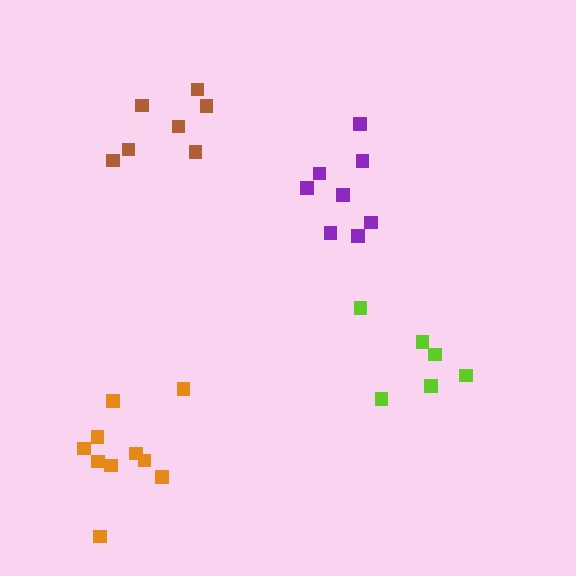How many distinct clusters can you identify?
There are 4 distinct clusters.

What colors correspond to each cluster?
The clusters are colored: lime, brown, purple, orange.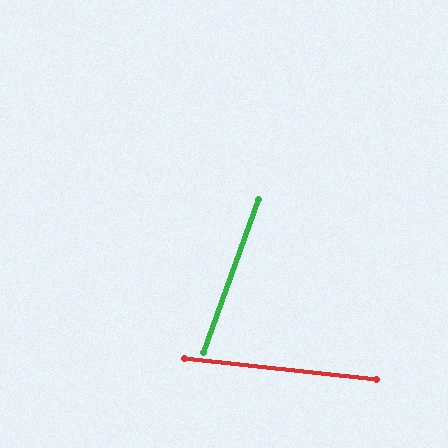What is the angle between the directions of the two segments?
Approximately 76 degrees.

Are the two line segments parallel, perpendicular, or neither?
Neither parallel nor perpendicular — they differ by about 76°.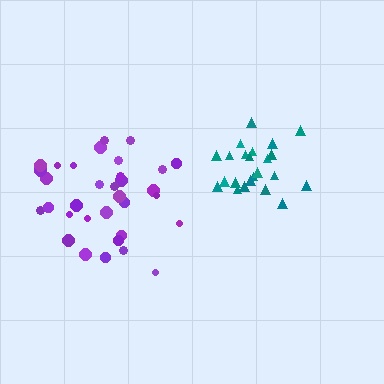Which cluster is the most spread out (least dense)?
Purple.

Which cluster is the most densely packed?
Teal.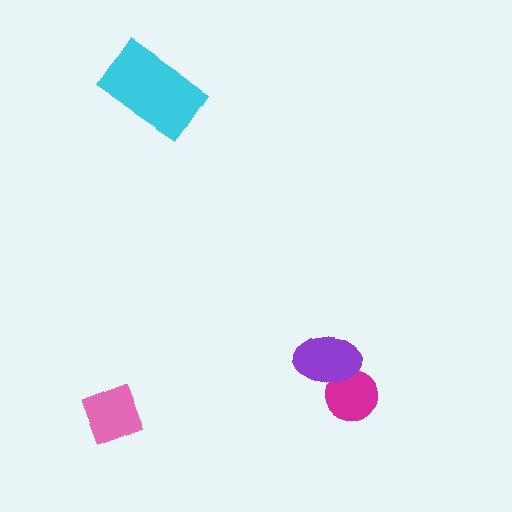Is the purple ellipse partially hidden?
No, no other shape covers it.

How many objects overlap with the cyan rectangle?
0 objects overlap with the cyan rectangle.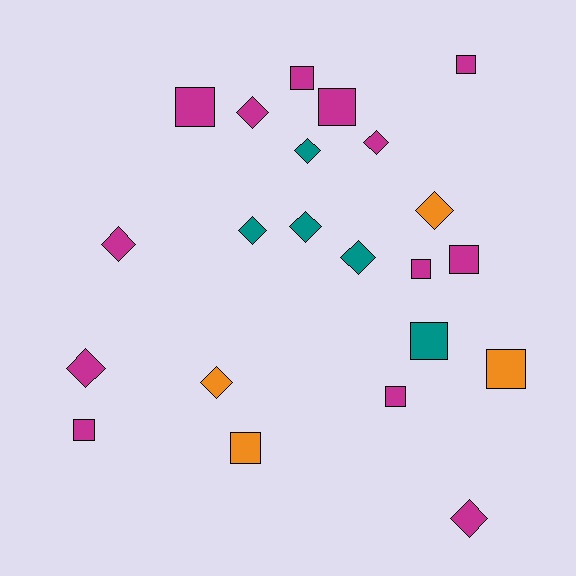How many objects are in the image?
There are 22 objects.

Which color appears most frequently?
Magenta, with 13 objects.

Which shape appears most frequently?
Diamond, with 11 objects.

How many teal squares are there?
There is 1 teal square.